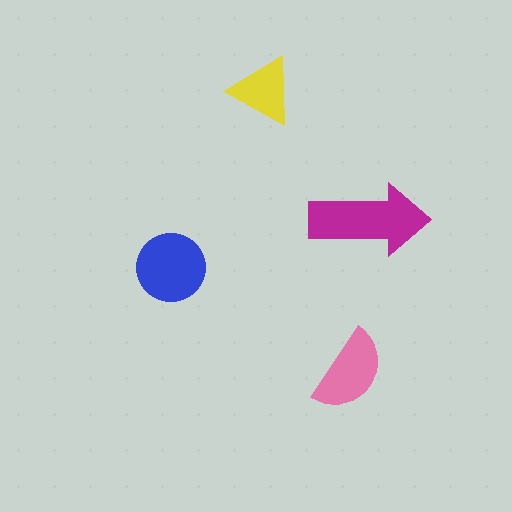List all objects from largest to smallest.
The magenta arrow, the blue circle, the pink semicircle, the yellow triangle.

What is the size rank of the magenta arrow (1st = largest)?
1st.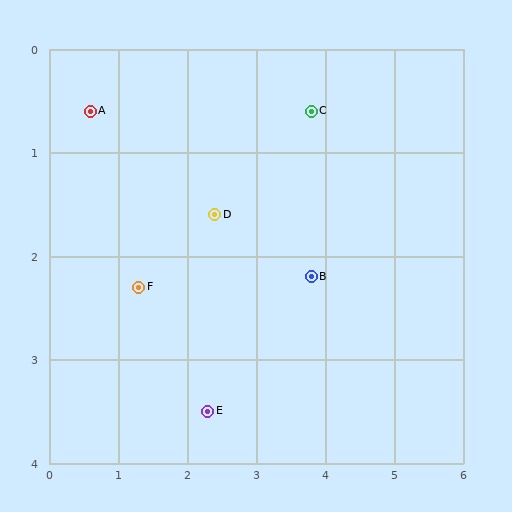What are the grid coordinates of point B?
Point B is at approximately (3.8, 2.2).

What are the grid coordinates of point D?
Point D is at approximately (2.4, 1.6).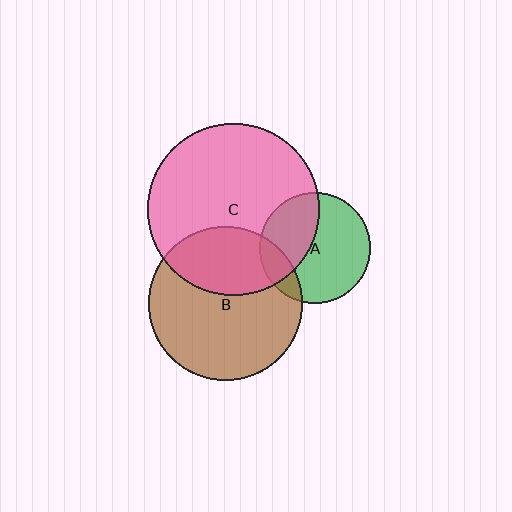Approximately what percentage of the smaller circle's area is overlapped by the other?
Approximately 35%.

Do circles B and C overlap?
Yes.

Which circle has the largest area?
Circle C (pink).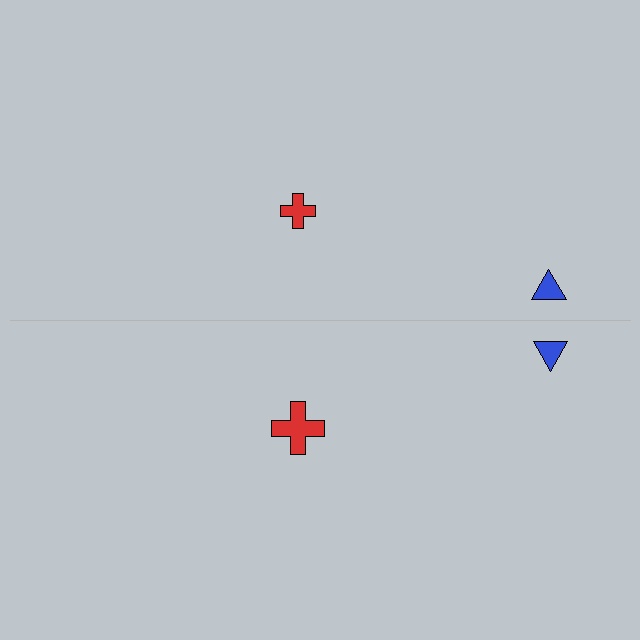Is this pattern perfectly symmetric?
No, the pattern is not perfectly symmetric. The red cross on the bottom side has a different size than its mirror counterpart.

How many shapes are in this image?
There are 4 shapes in this image.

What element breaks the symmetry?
The red cross on the bottom side has a different size than its mirror counterpart.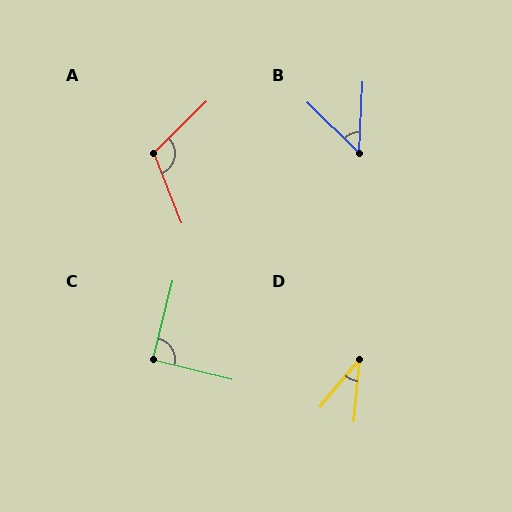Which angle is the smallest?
D, at approximately 34 degrees.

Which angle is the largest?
A, at approximately 113 degrees.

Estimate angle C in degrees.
Approximately 90 degrees.